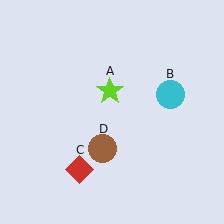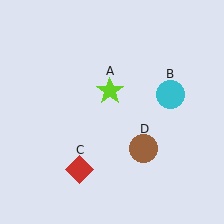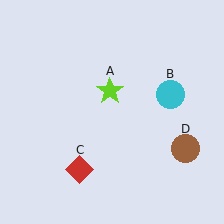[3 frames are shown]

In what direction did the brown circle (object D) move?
The brown circle (object D) moved right.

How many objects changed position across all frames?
1 object changed position: brown circle (object D).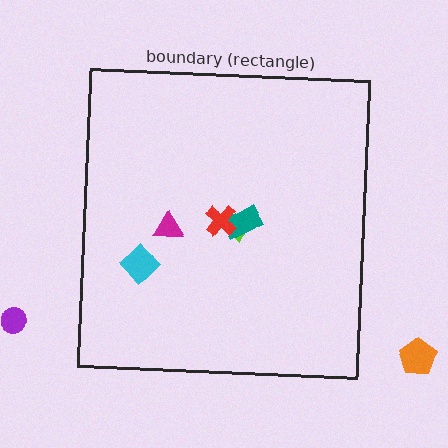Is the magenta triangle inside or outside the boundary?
Inside.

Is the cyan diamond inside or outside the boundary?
Inside.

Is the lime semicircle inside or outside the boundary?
Inside.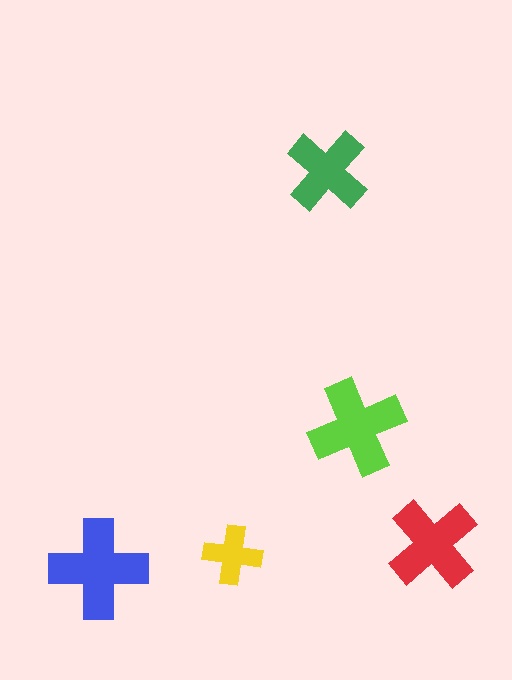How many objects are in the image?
There are 5 objects in the image.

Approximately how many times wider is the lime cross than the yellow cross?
About 1.5 times wider.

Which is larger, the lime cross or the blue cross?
The blue one.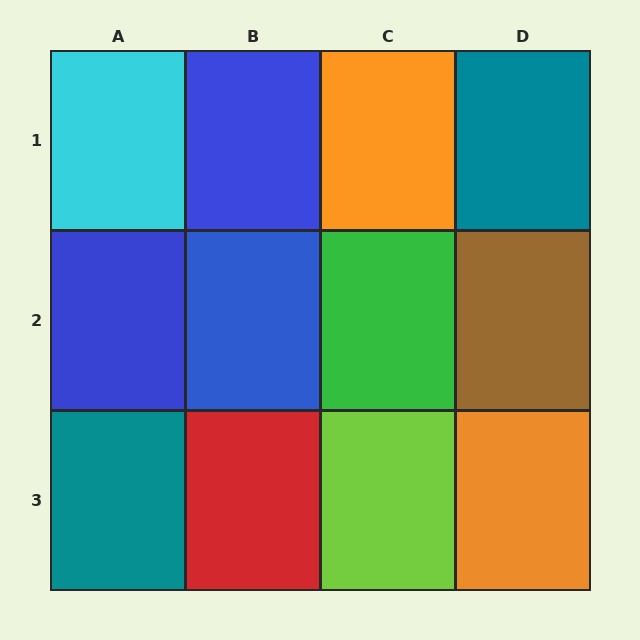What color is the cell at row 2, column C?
Green.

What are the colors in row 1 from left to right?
Cyan, blue, orange, teal.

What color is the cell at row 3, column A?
Teal.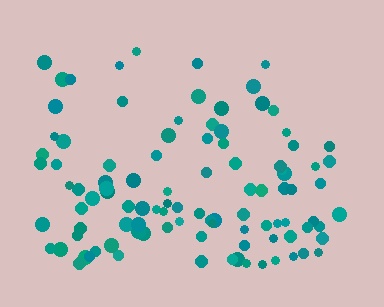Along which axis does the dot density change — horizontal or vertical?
Vertical.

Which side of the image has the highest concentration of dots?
The bottom.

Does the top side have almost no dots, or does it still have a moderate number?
Still a moderate number, just noticeably fewer than the bottom.